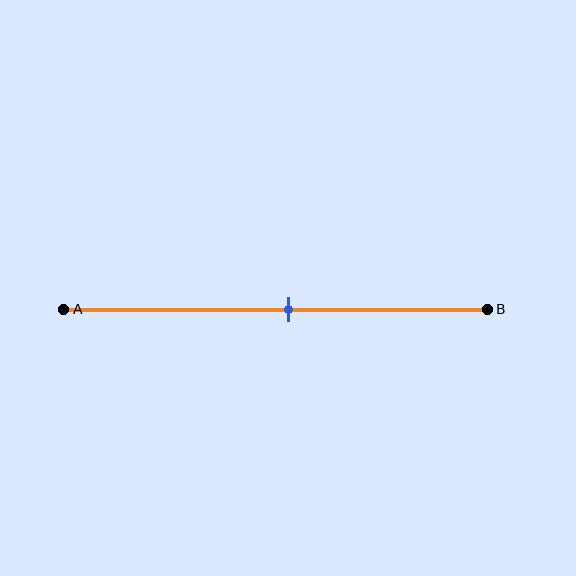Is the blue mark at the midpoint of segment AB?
No, the mark is at about 55% from A, not at the 50% midpoint.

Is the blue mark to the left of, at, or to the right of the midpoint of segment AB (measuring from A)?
The blue mark is to the right of the midpoint of segment AB.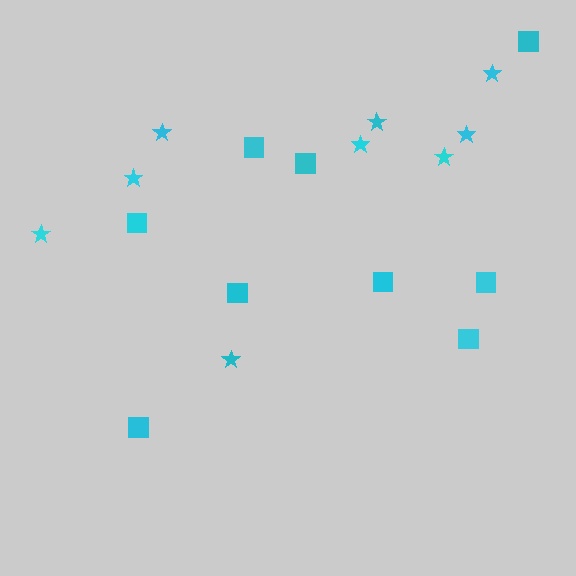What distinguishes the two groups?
There are 2 groups: one group of squares (9) and one group of stars (9).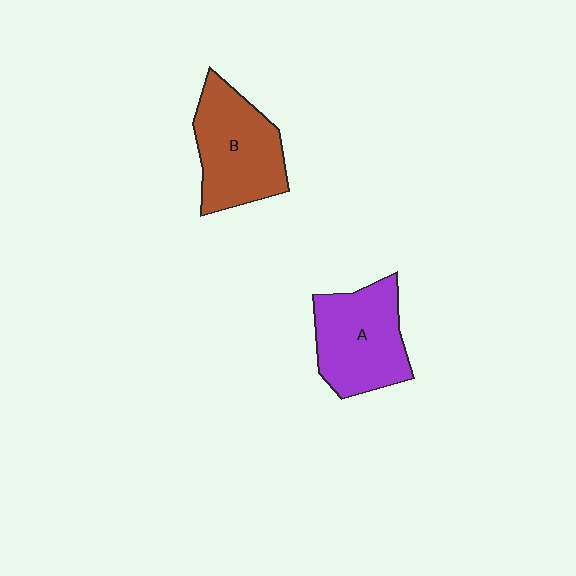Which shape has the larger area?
Shape B (brown).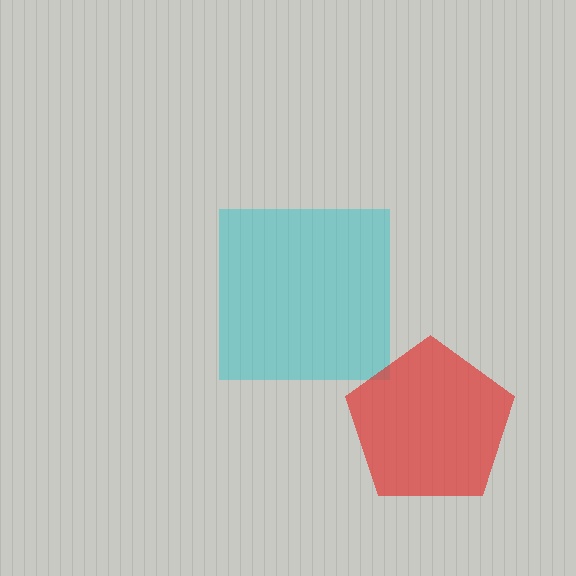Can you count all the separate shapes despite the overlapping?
Yes, there are 2 separate shapes.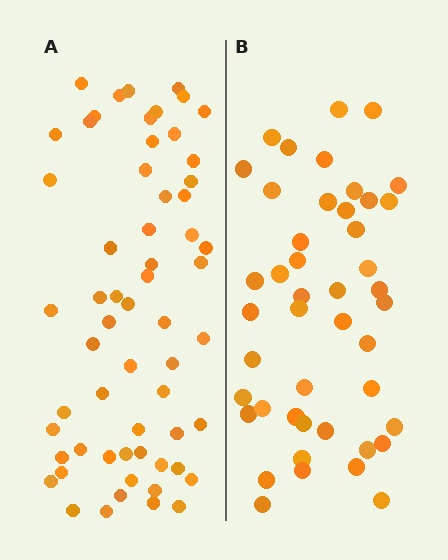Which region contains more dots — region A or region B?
Region A (the left region) has more dots.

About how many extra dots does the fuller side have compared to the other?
Region A has approximately 15 more dots than region B.